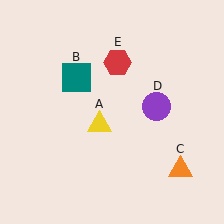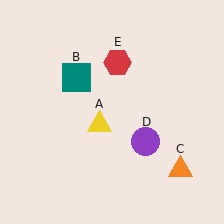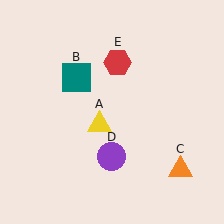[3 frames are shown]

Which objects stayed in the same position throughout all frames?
Yellow triangle (object A) and teal square (object B) and orange triangle (object C) and red hexagon (object E) remained stationary.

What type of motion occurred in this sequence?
The purple circle (object D) rotated clockwise around the center of the scene.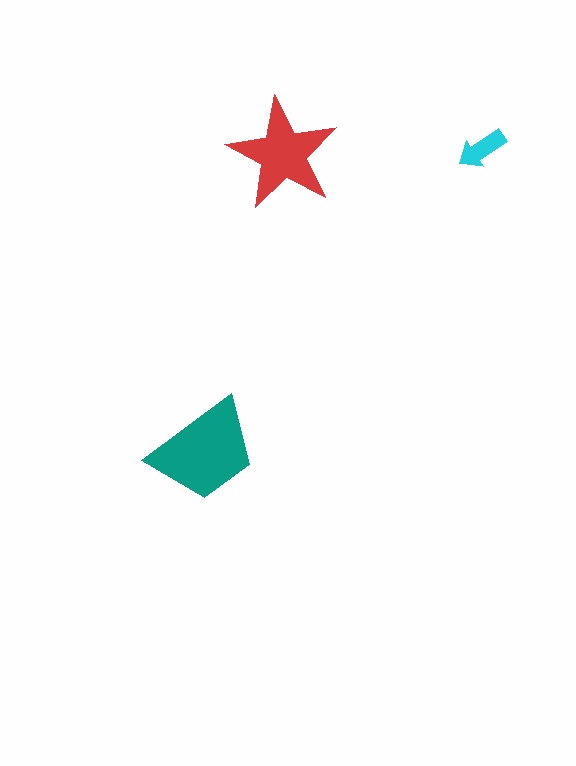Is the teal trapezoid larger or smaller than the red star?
Larger.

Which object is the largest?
The teal trapezoid.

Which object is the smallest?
The cyan arrow.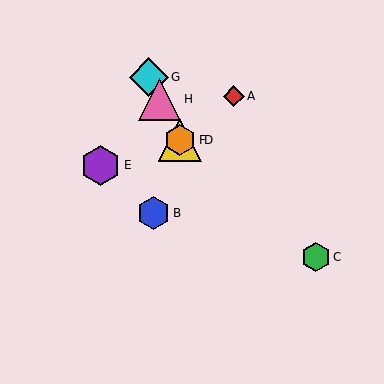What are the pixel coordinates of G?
Object G is at (149, 77).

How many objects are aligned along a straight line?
4 objects (D, F, G, H) are aligned along a straight line.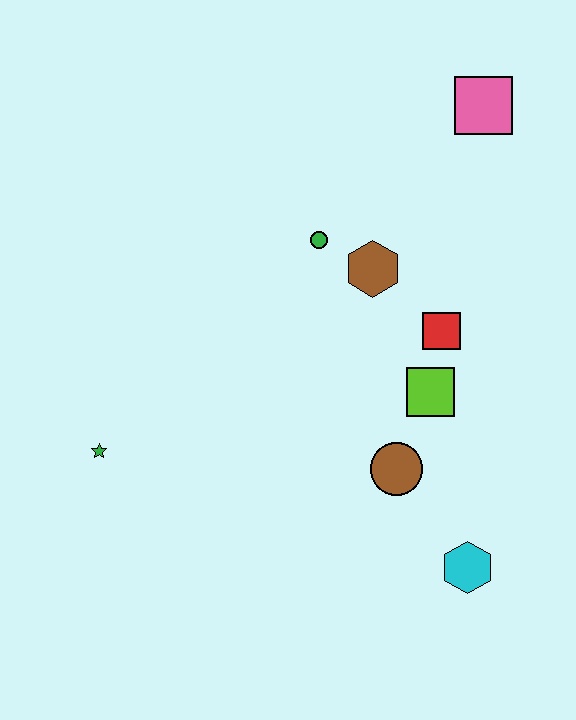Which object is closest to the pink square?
The brown hexagon is closest to the pink square.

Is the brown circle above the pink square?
No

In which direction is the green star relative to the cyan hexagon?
The green star is to the left of the cyan hexagon.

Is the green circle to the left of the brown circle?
Yes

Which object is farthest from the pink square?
The green star is farthest from the pink square.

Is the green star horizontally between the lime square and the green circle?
No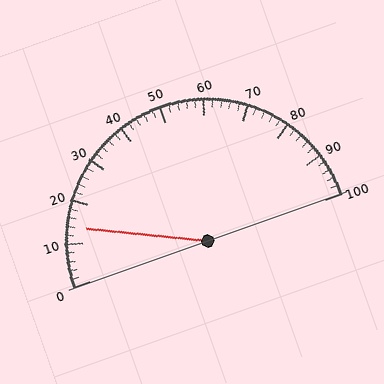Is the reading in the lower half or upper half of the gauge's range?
The reading is in the lower half of the range (0 to 100).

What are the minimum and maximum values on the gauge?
The gauge ranges from 0 to 100.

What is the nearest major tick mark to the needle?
The nearest major tick mark is 10.